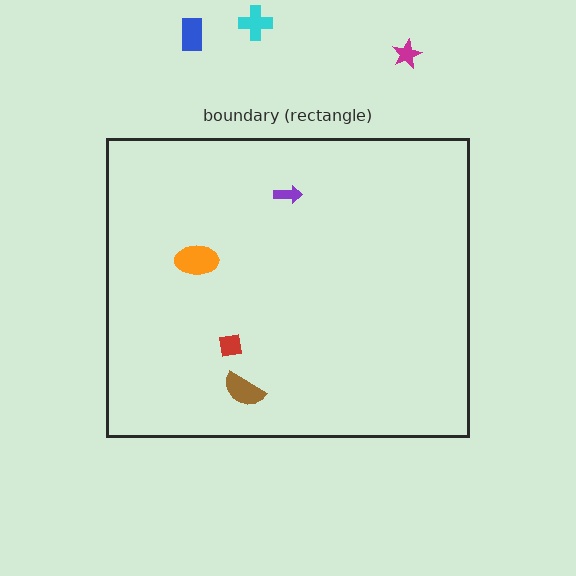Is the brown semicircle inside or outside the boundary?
Inside.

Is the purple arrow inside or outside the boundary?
Inside.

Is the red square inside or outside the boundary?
Inside.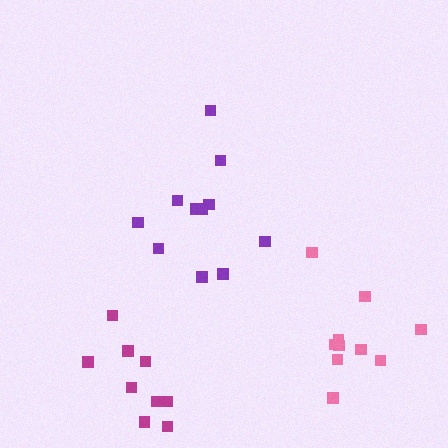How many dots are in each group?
Group 1: 11 dots, Group 2: 9 dots, Group 3: 10 dots (30 total).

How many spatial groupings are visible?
There are 3 spatial groupings.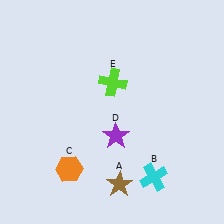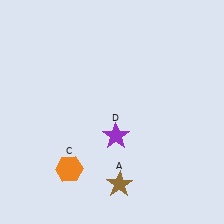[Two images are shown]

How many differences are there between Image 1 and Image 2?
There are 2 differences between the two images.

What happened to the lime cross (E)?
The lime cross (E) was removed in Image 2. It was in the top-right area of Image 1.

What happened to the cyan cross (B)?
The cyan cross (B) was removed in Image 2. It was in the bottom-right area of Image 1.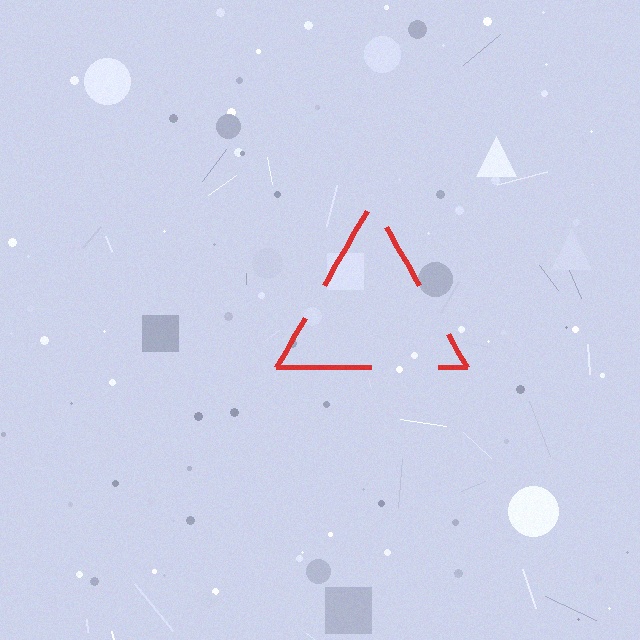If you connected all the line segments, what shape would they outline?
They would outline a triangle.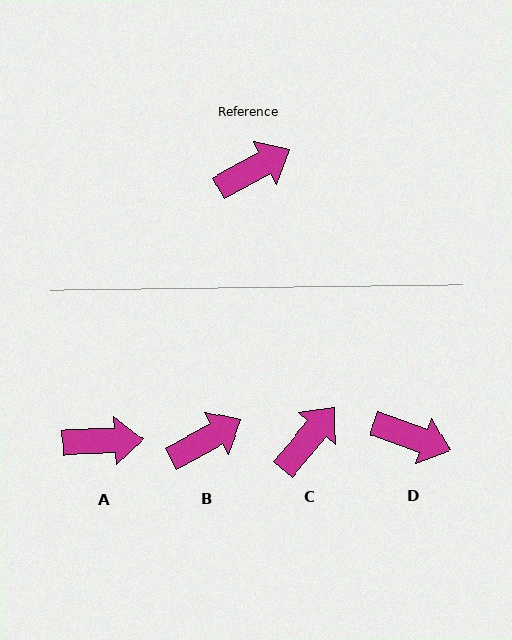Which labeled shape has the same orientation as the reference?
B.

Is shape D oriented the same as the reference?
No, it is off by about 49 degrees.